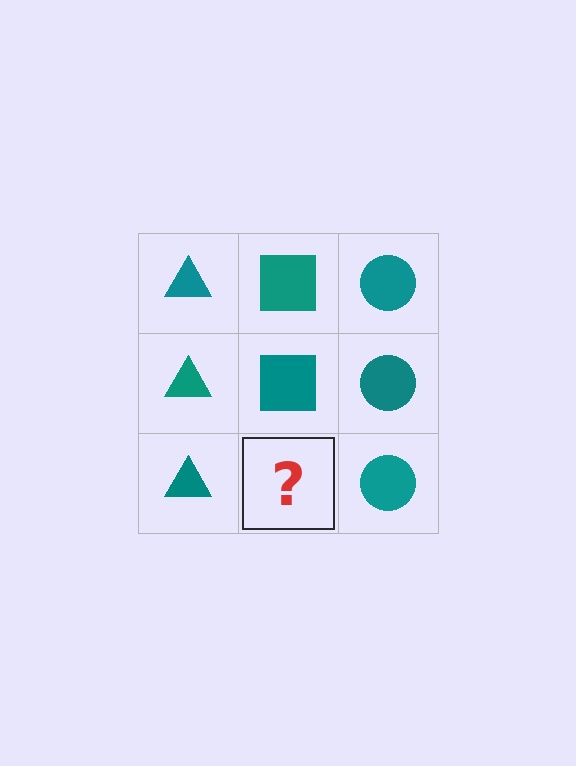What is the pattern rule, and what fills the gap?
The rule is that each column has a consistent shape. The gap should be filled with a teal square.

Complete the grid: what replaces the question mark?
The question mark should be replaced with a teal square.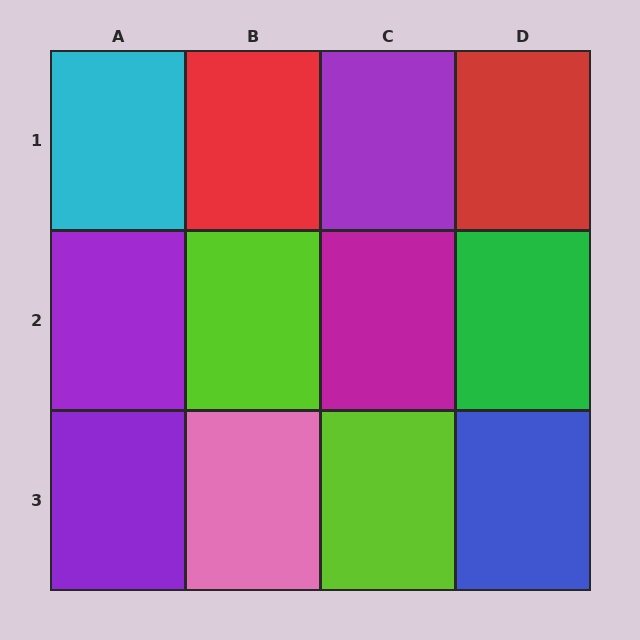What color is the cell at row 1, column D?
Red.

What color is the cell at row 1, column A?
Cyan.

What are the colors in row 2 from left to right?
Purple, lime, magenta, green.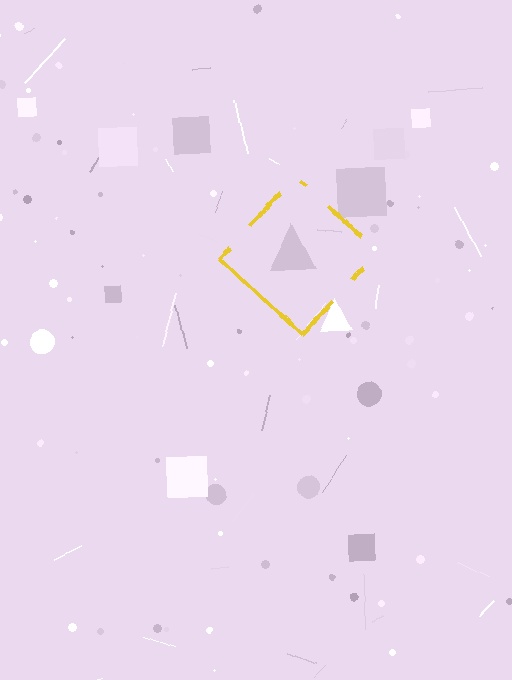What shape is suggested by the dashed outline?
The dashed outline suggests a diamond.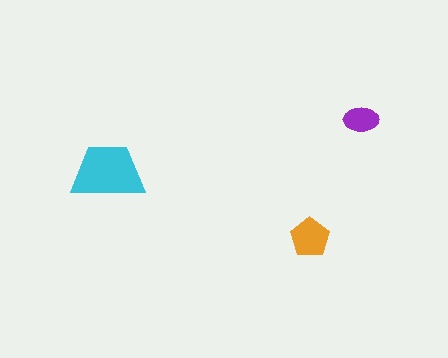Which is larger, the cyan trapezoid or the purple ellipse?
The cyan trapezoid.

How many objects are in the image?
There are 3 objects in the image.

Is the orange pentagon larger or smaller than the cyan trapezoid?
Smaller.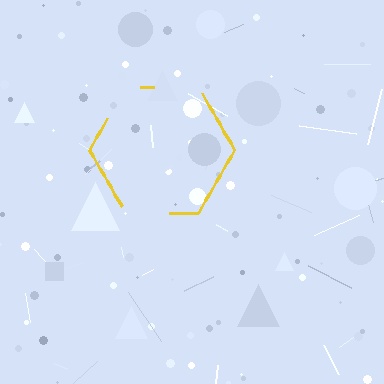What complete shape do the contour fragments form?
The contour fragments form a hexagon.